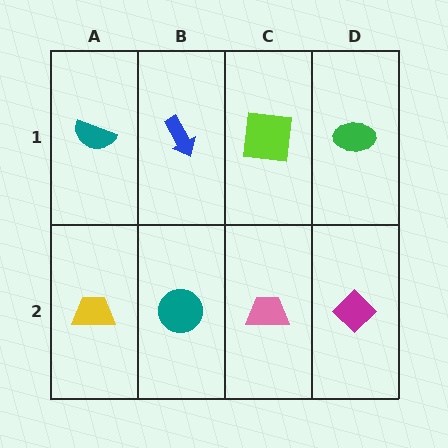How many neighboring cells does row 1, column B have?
3.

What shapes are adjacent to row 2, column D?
A green ellipse (row 1, column D), a pink trapezoid (row 2, column C).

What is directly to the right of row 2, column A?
A teal circle.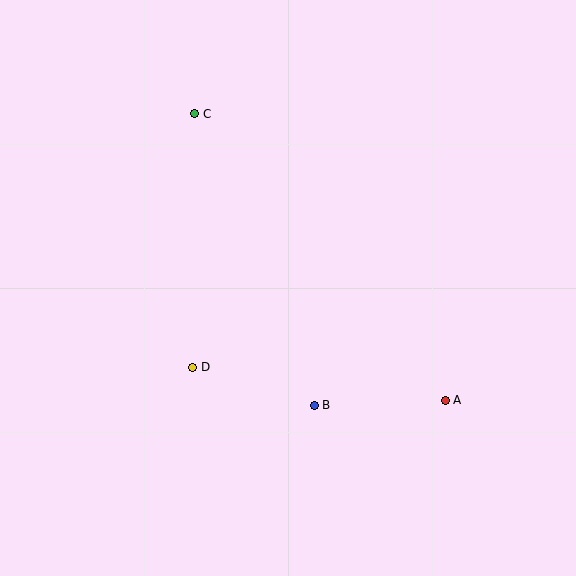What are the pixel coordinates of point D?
Point D is at (192, 367).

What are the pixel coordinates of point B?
Point B is at (314, 405).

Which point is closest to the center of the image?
Point B at (314, 405) is closest to the center.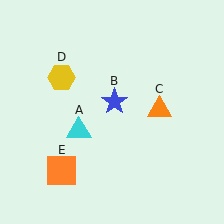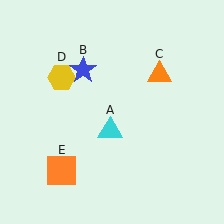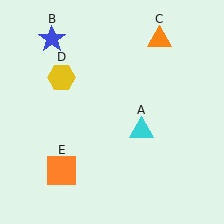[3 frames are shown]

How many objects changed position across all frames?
3 objects changed position: cyan triangle (object A), blue star (object B), orange triangle (object C).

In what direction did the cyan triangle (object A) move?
The cyan triangle (object A) moved right.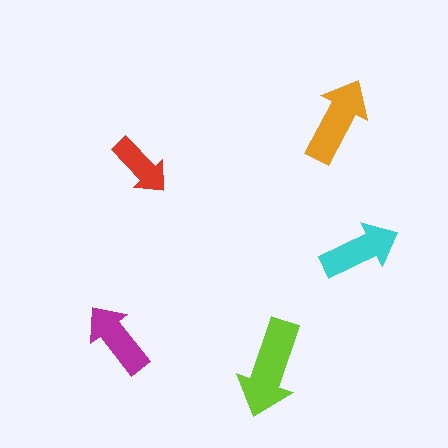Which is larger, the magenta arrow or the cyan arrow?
The cyan one.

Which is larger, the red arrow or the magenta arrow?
The magenta one.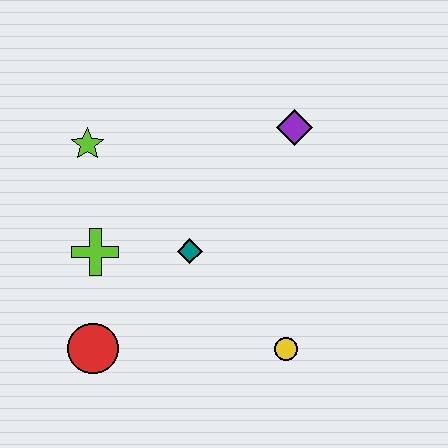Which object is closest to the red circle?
The lime cross is closest to the red circle.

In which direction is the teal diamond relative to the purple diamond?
The teal diamond is below the purple diamond.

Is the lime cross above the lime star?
No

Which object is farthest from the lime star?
The yellow circle is farthest from the lime star.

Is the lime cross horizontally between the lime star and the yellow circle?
Yes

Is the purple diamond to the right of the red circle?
Yes